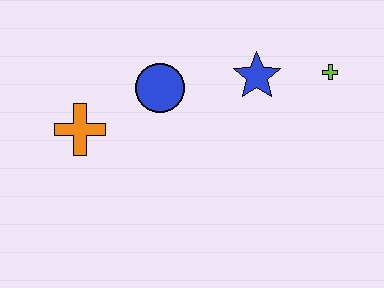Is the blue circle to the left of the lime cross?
Yes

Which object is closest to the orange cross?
The blue circle is closest to the orange cross.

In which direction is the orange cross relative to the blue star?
The orange cross is to the left of the blue star.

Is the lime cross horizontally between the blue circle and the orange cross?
No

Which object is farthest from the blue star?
The orange cross is farthest from the blue star.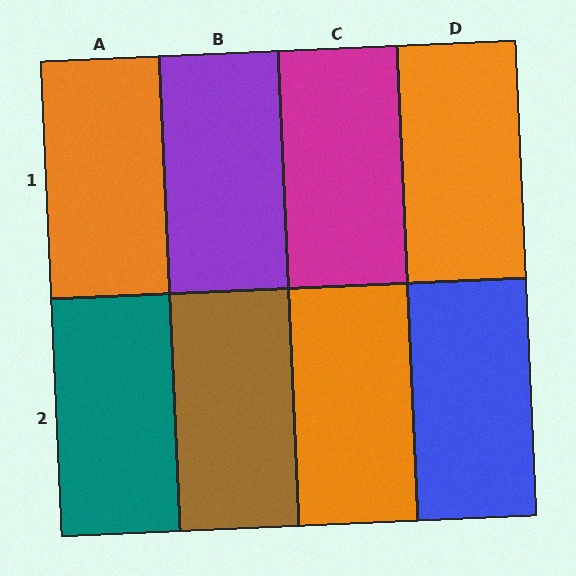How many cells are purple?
1 cell is purple.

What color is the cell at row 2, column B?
Brown.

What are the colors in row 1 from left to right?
Orange, purple, magenta, orange.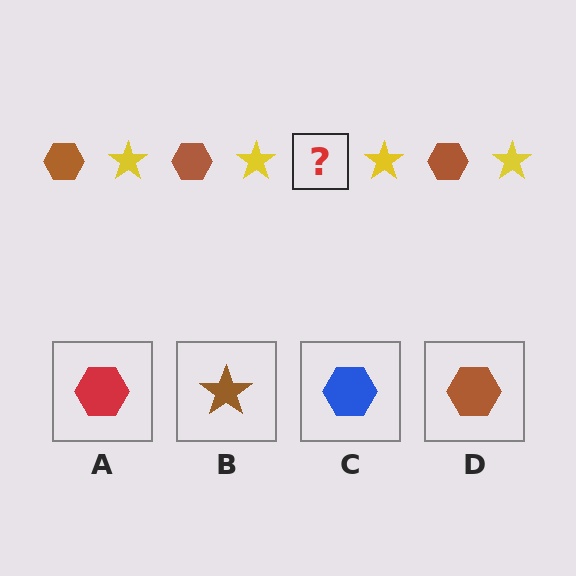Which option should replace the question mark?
Option D.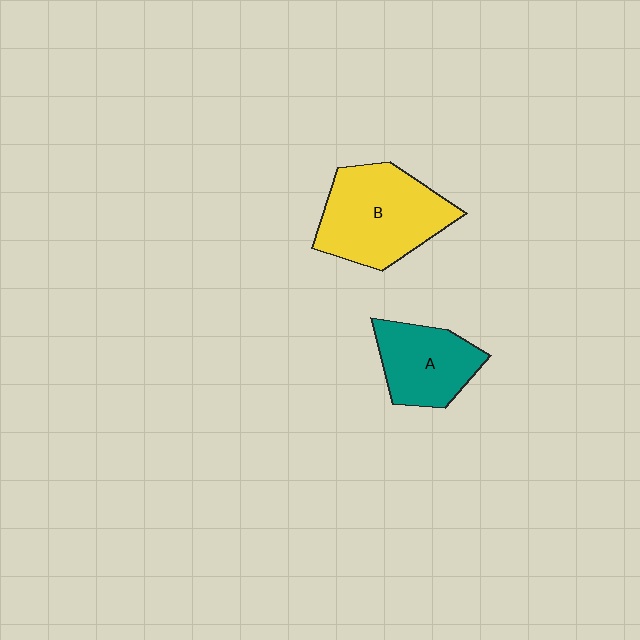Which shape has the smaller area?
Shape A (teal).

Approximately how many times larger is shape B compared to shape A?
Approximately 1.5 times.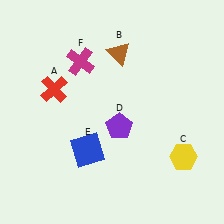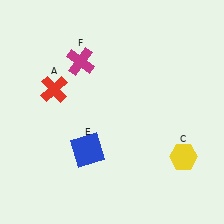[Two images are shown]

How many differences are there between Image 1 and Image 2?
There are 2 differences between the two images.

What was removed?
The brown triangle (B), the purple pentagon (D) were removed in Image 2.